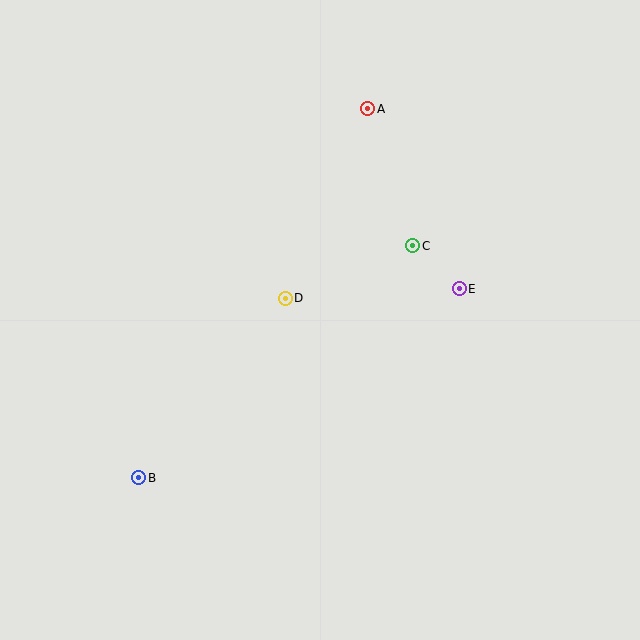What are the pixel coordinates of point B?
Point B is at (139, 478).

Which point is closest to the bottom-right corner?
Point E is closest to the bottom-right corner.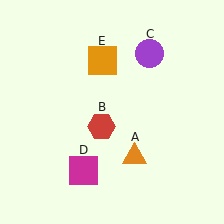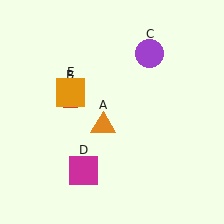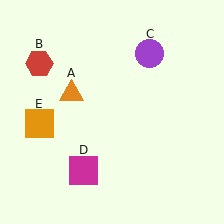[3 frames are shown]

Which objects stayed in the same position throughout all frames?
Purple circle (object C) and magenta square (object D) remained stationary.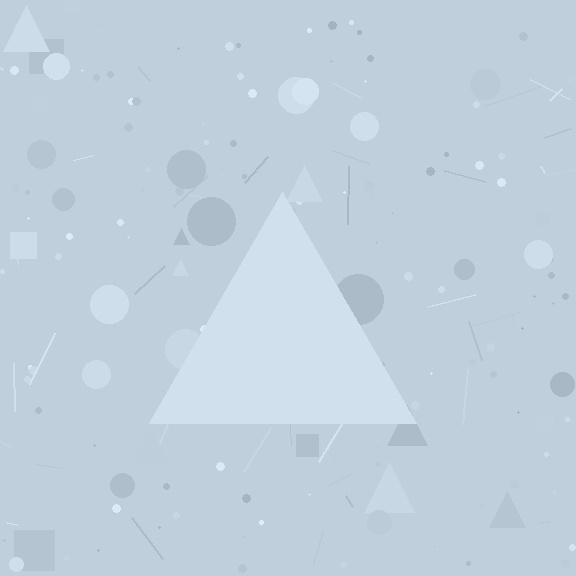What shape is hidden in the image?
A triangle is hidden in the image.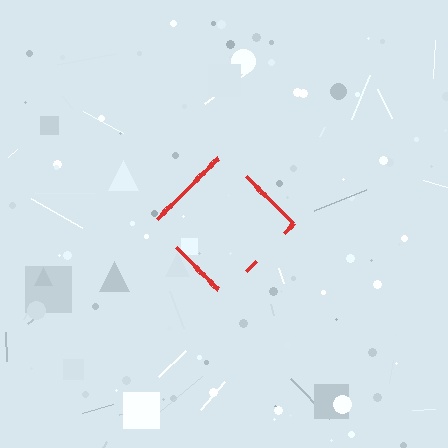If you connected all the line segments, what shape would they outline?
They would outline a diamond.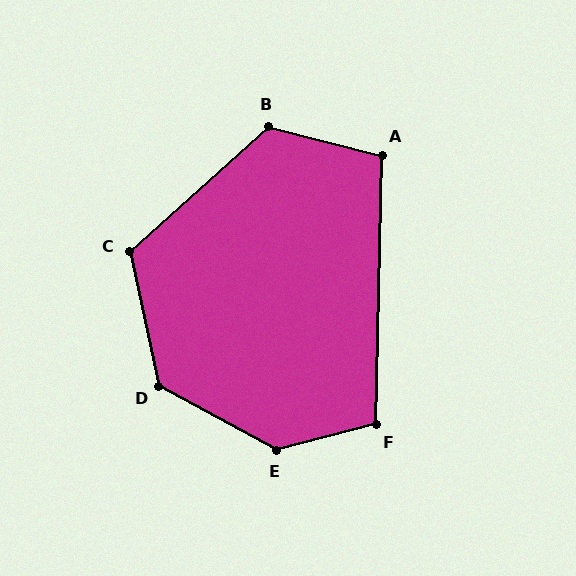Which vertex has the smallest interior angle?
A, at approximately 103 degrees.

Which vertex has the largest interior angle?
E, at approximately 137 degrees.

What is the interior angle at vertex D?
Approximately 131 degrees (obtuse).